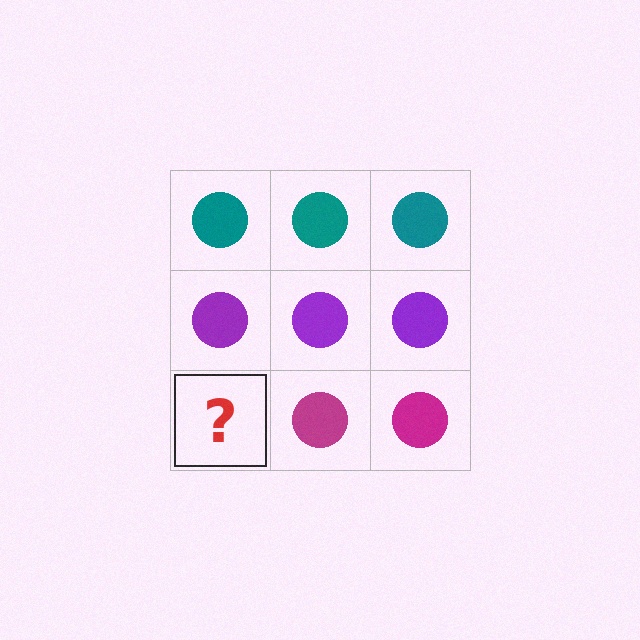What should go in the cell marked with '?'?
The missing cell should contain a magenta circle.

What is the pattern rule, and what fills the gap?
The rule is that each row has a consistent color. The gap should be filled with a magenta circle.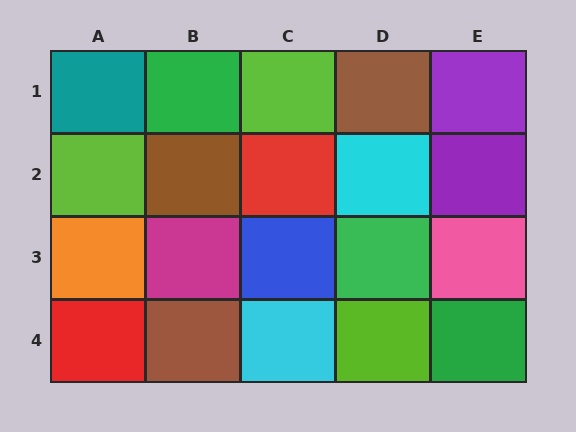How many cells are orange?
1 cell is orange.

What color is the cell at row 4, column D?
Lime.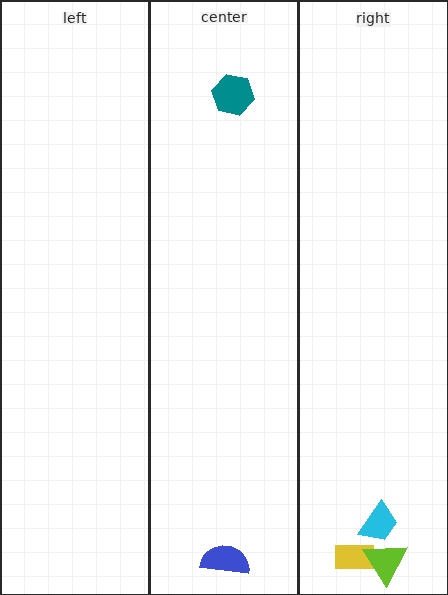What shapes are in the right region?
The yellow rectangle, the cyan trapezoid, the lime triangle.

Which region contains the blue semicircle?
The center region.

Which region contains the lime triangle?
The right region.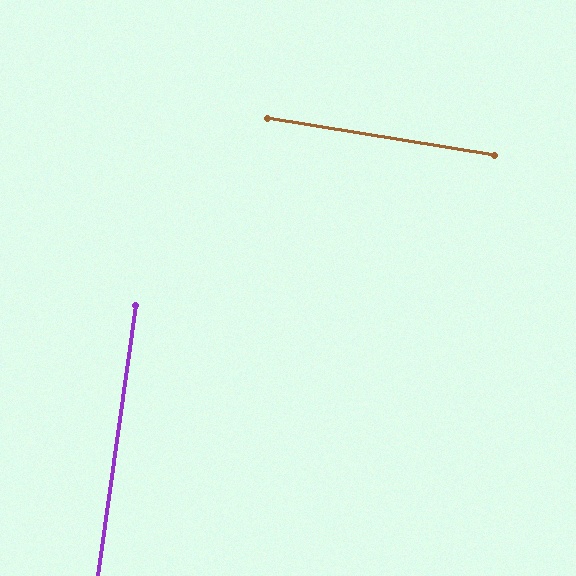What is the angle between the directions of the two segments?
Approximately 89 degrees.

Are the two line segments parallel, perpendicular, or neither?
Perpendicular — they meet at approximately 89°.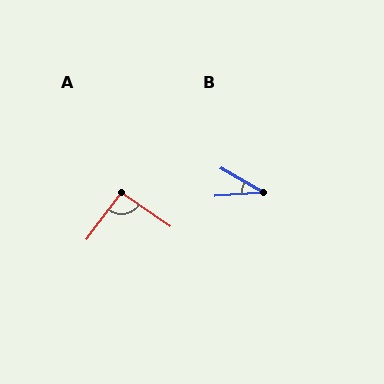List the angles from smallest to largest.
B (34°), A (92°).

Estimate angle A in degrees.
Approximately 92 degrees.